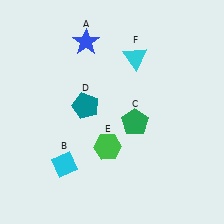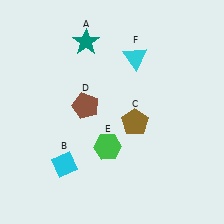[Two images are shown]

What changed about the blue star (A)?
In Image 1, A is blue. In Image 2, it changed to teal.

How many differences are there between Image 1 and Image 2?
There are 3 differences between the two images.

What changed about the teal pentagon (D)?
In Image 1, D is teal. In Image 2, it changed to brown.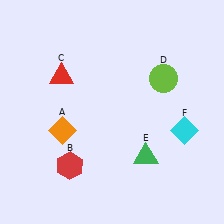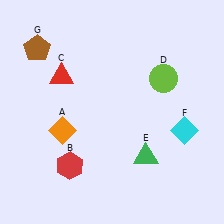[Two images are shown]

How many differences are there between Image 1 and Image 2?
There is 1 difference between the two images.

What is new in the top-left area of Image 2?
A brown pentagon (G) was added in the top-left area of Image 2.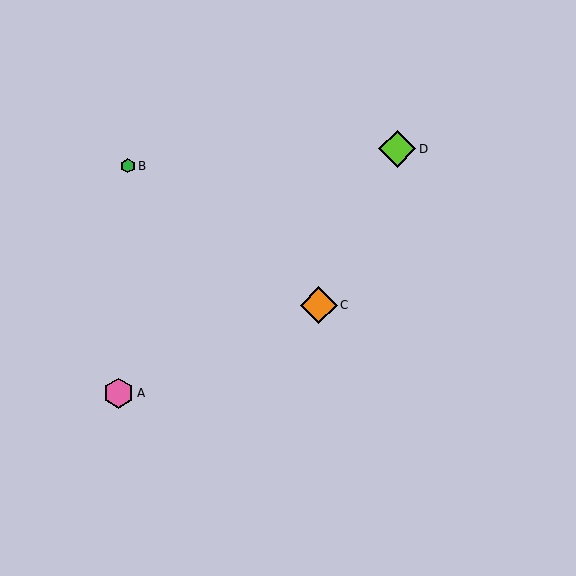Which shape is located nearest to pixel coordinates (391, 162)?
The lime diamond (labeled D) at (397, 149) is nearest to that location.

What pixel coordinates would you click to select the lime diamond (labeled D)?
Click at (397, 149) to select the lime diamond D.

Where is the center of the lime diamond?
The center of the lime diamond is at (397, 149).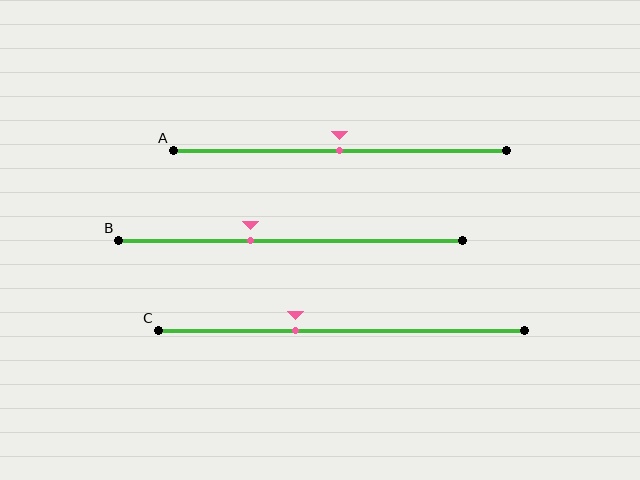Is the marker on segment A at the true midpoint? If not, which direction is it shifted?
Yes, the marker on segment A is at the true midpoint.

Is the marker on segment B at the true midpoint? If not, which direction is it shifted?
No, the marker on segment B is shifted to the left by about 12% of the segment length.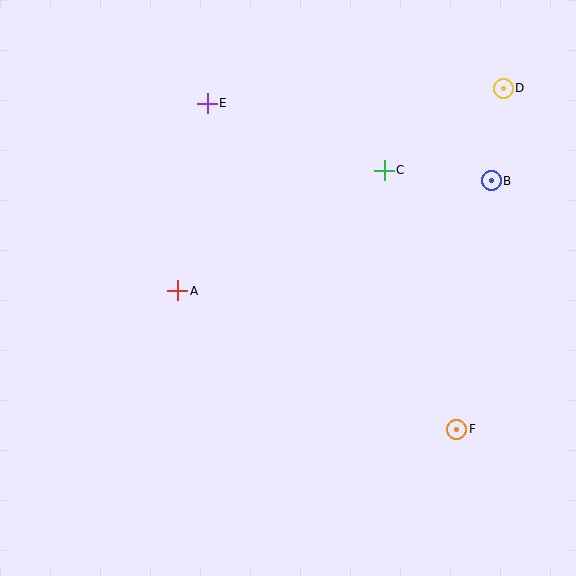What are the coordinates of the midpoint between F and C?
The midpoint between F and C is at (421, 300).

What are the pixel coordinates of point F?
Point F is at (457, 429).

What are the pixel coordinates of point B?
Point B is at (491, 181).